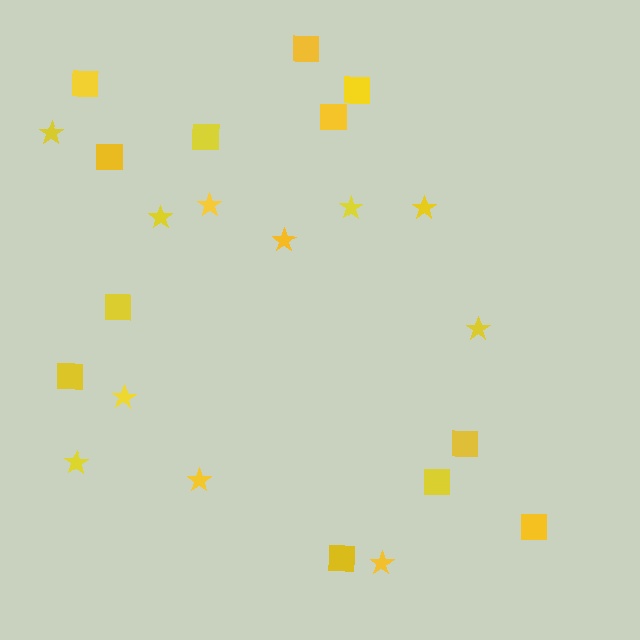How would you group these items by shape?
There are 2 groups: one group of squares (12) and one group of stars (11).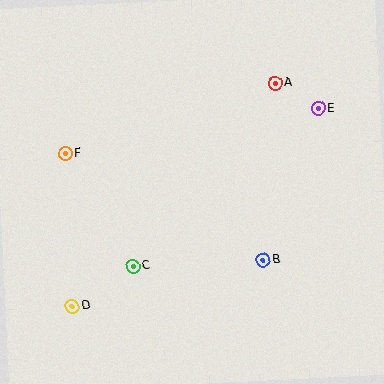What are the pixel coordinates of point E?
Point E is at (318, 108).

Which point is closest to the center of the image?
Point C at (133, 266) is closest to the center.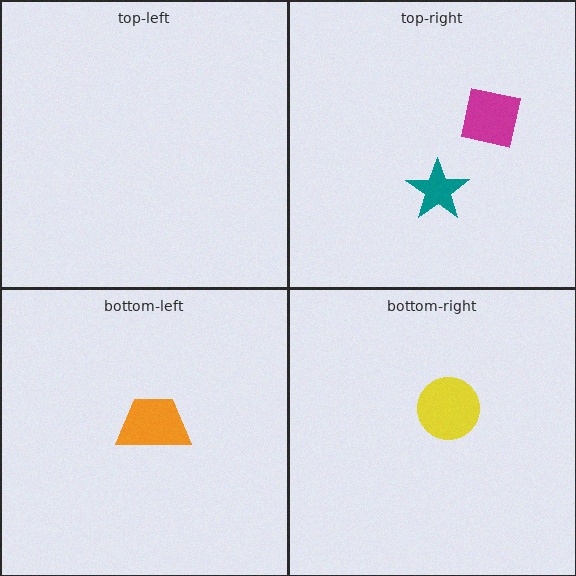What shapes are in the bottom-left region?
The orange trapezoid.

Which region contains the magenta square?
The top-right region.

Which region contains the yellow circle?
The bottom-right region.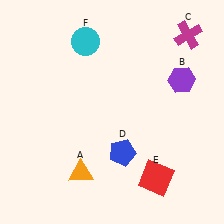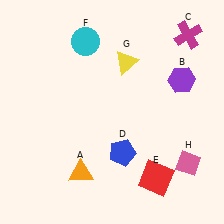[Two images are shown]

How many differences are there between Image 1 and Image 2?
There are 2 differences between the two images.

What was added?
A yellow triangle (G), a pink diamond (H) were added in Image 2.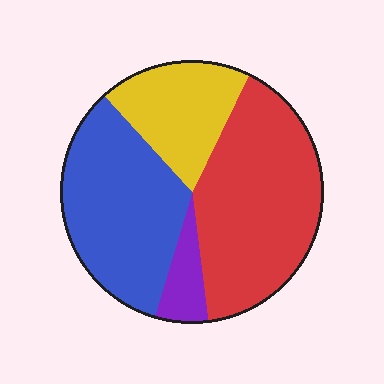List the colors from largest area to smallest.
From largest to smallest: red, blue, yellow, purple.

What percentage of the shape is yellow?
Yellow covers roughly 20% of the shape.